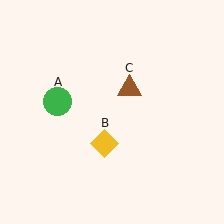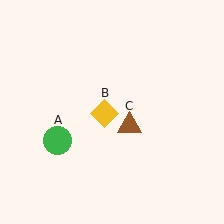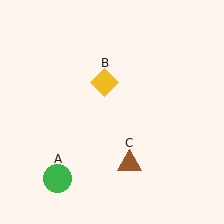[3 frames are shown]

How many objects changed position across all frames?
3 objects changed position: green circle (object A), yellow diamond (object B), brown triangle (object C).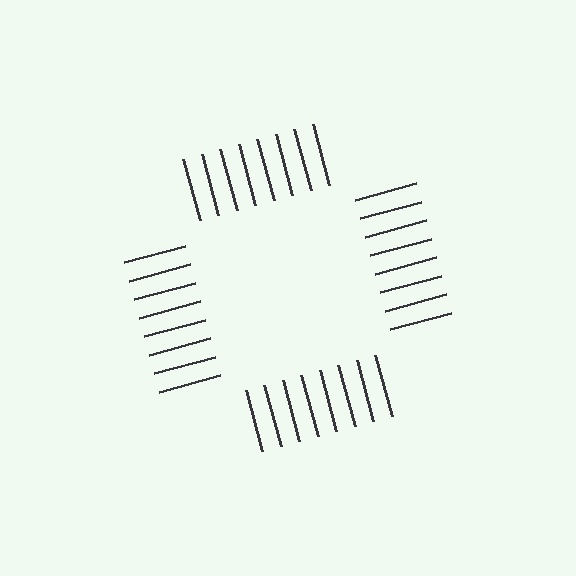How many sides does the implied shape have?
4 sides — the line-ends trace a square.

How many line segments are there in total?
32 — 8 along each of the 4 edges.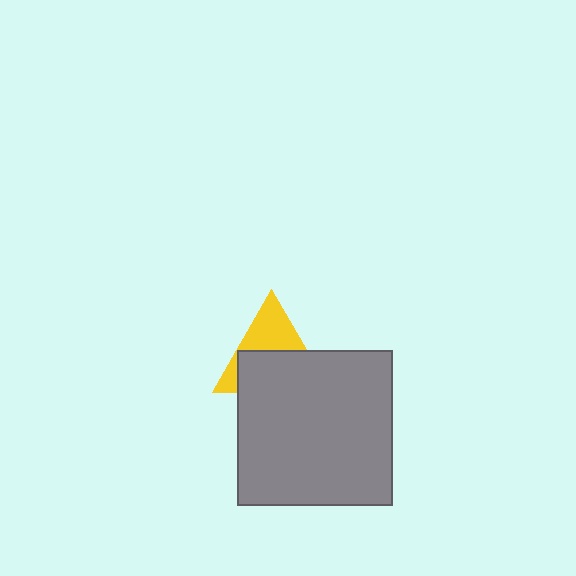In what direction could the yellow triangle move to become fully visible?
The yellow triangle could move up. That would shift it out from behind the gray square entirely.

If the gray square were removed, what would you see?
You would see the complete yellow triangle.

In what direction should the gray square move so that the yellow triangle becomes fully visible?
The gray square should move down. That is the shortest direction to clear the overlap and leave the yellow triangle fully visible.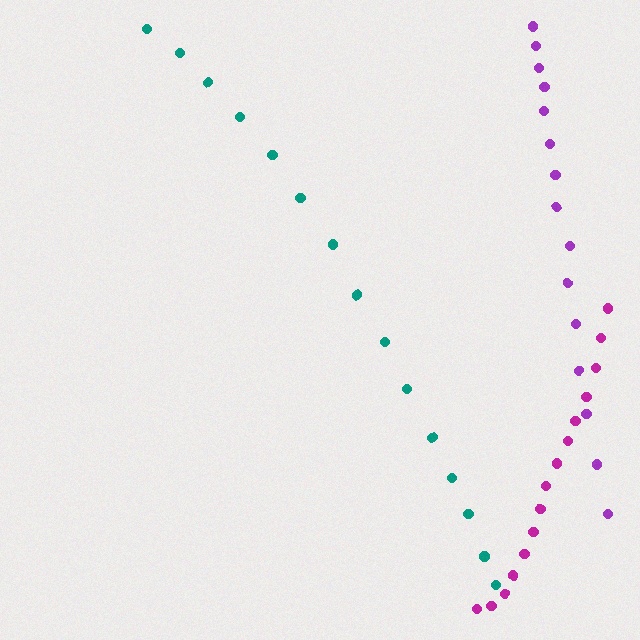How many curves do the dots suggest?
There are 3 distinct paths.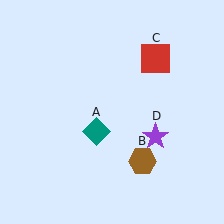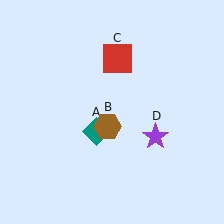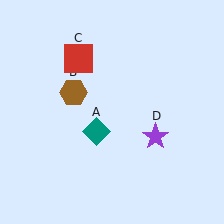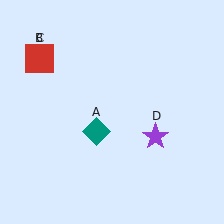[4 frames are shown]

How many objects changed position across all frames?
2 objects changed position: brown hexagon (object B), red square (object C).